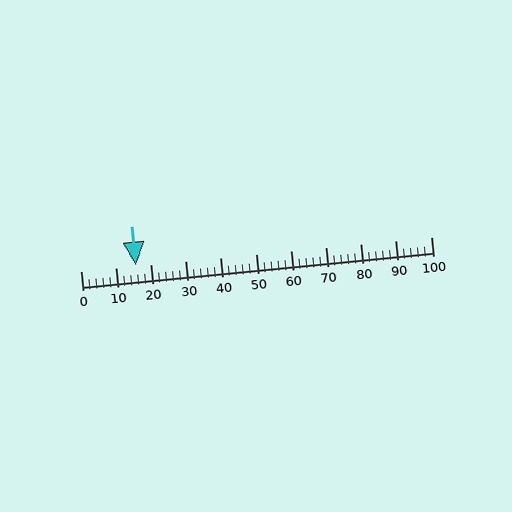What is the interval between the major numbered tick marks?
The major tick marks are spaced 10 units apart.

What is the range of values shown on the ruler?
The ruler shows values from 0 to 100.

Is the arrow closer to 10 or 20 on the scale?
The arrow is closer to 20.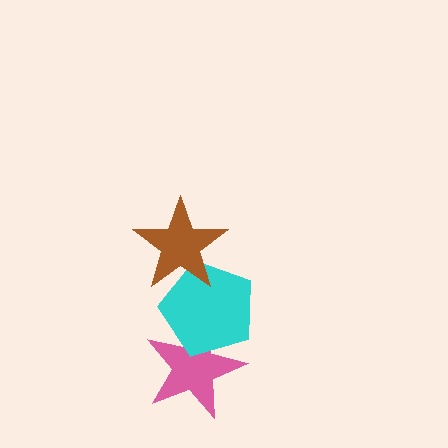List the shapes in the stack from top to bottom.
From top to bottom: the brown star, the cyan pentagon, the pink star.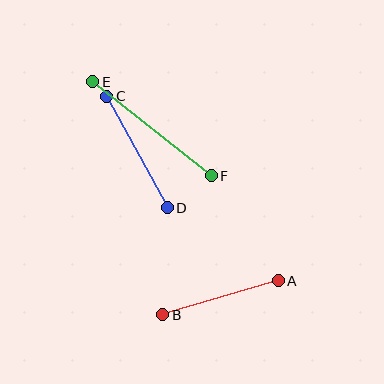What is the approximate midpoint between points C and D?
The midpoint is at approximately (137, 152) pixels.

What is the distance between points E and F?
The distance is approximately 151 pixels.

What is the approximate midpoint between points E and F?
The midpoint is at approximately (152, 129) pixels.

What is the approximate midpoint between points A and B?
The midpoint is at approximately (220, 298) pixels.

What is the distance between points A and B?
The distance is approximately 120 pixels.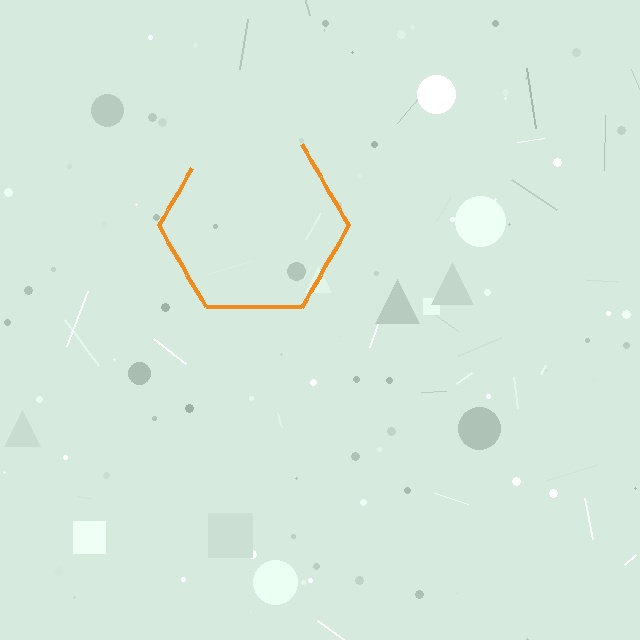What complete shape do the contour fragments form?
The contour fragments form a hexagon.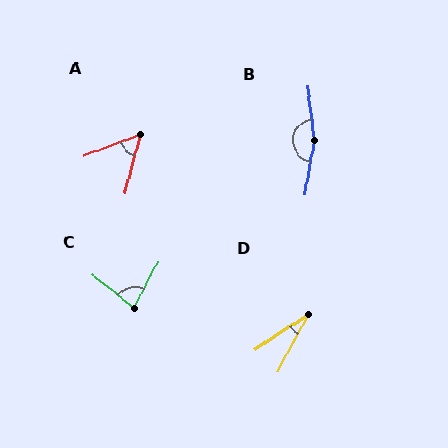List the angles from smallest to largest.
D (29°), A (54°), C (79°), B (163°).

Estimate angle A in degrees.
Approximately 54 degrees.